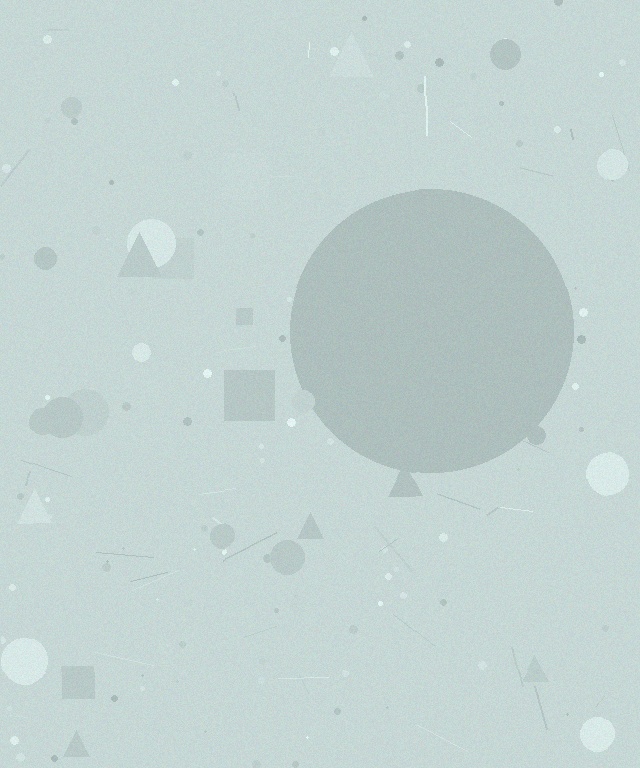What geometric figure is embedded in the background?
A circle is embedded in the background.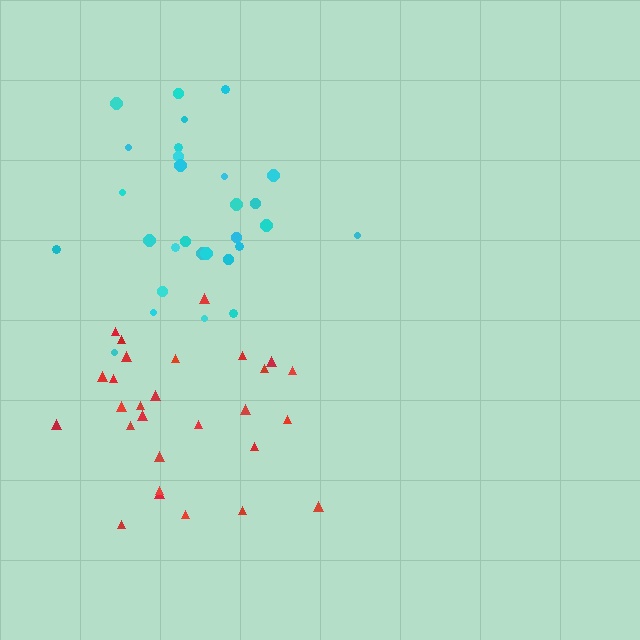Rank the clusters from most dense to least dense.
red, cyan.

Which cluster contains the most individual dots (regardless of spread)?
Cyan (29).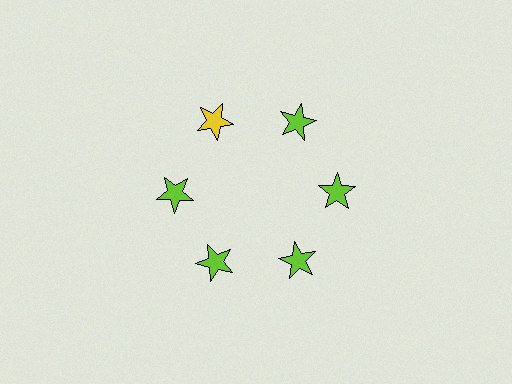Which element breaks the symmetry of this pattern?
The yellow star at roughly the 11 o'clock position breaks the symmetry. All other shapes are lime stars.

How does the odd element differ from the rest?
It has a different color: yellow instead of lime.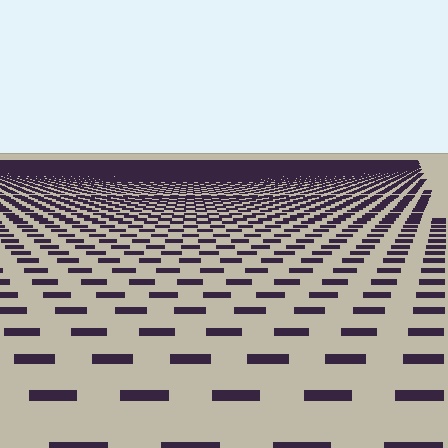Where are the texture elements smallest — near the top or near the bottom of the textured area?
Near the top.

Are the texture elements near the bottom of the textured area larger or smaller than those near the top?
Larger. Near the bottom, elements are closer to the viewer and appear at a bigger on-screen size.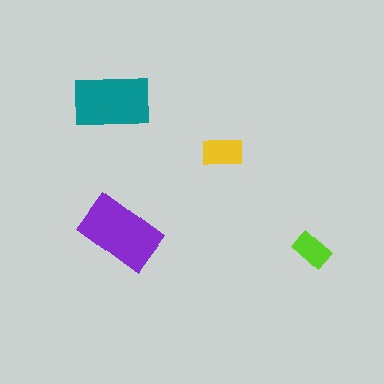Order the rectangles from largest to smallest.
the purple one, the teal one, the yellow one, the lime one.